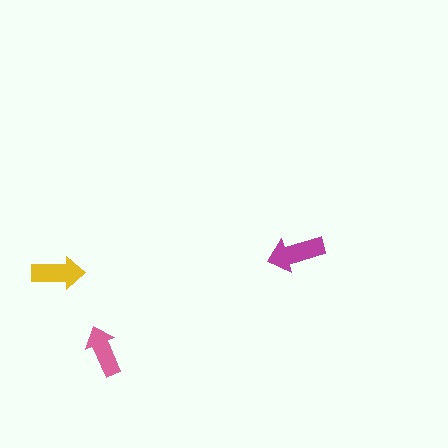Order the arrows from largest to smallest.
the magenta one, the yellow one, the pink one.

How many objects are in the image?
There are 3 objects in the image.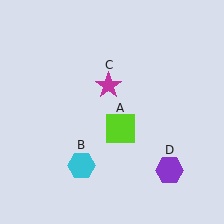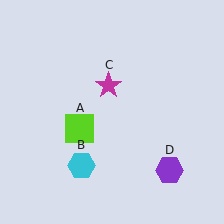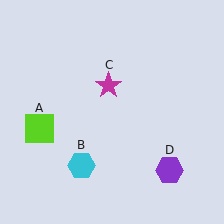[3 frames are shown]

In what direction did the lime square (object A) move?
The lime square (object A) moved left.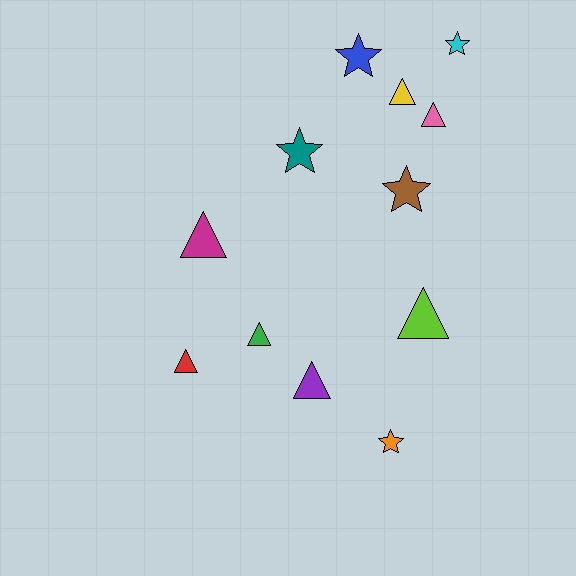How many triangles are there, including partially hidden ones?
There are 7 triangles.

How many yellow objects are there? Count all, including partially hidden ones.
There is 1 yellow object.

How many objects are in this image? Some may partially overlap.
There are 12 objects.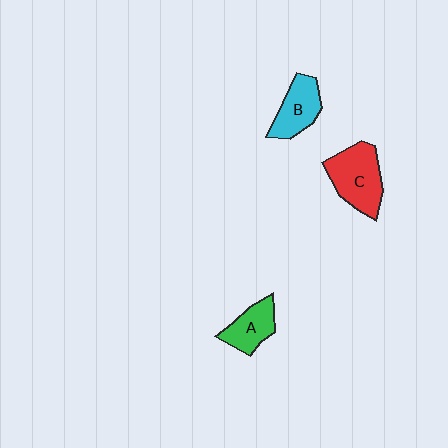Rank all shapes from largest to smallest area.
From largest to smallest: C (red), B (cyan), A (green).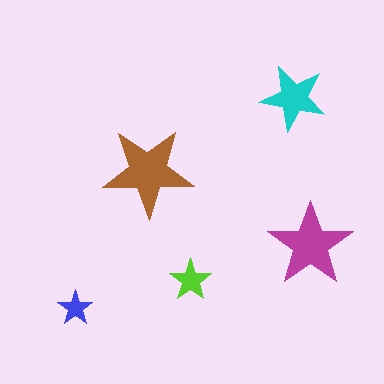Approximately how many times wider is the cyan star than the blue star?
About 2 times wider.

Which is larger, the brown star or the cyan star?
The brown one.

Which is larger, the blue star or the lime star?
The lime one.